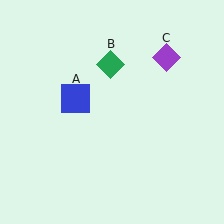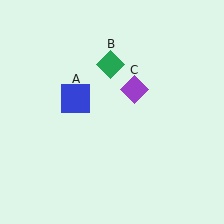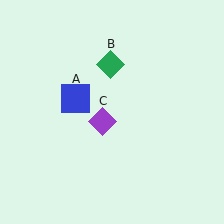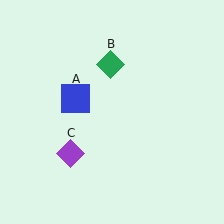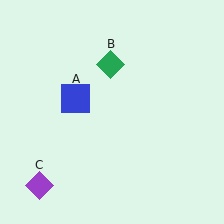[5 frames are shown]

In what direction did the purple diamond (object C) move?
The purple diamond (object C) moved down and to the left.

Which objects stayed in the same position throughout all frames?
Blue square (object A) and green diamond (object B) remained stationary.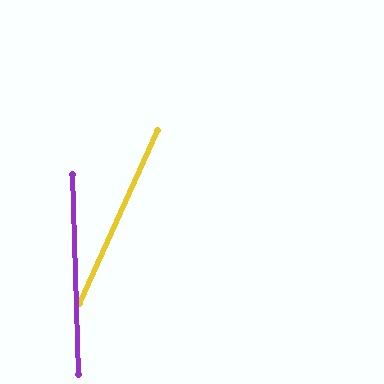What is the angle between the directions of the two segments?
Approximately 26 degrees.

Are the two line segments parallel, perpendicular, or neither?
Neither parallel nor perpendicular — they differ by about 26°.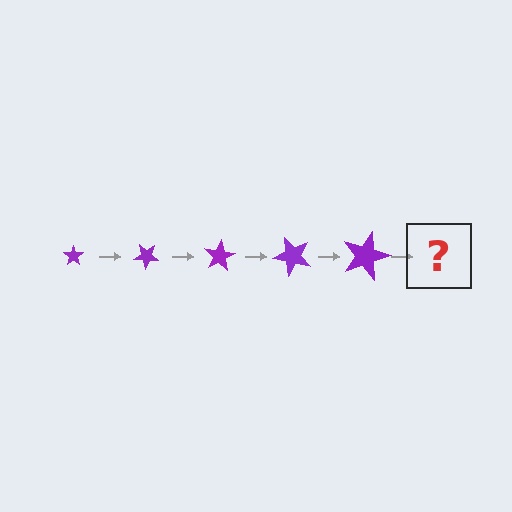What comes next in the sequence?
The next element should be a star, larger than the previous one and rotated 200 degrees from the start.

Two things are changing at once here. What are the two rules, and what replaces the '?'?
The two rules are that the star grows larger each step and it rotates 40 degrees each step. The '?' should be a star, larger than the previous one and rotated 200 degrees from the start.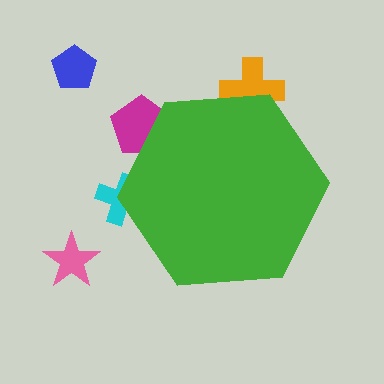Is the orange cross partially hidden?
Yes, the orange cross is partially hidden behind the green hexagon.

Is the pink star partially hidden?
No, the pink star is fully visible.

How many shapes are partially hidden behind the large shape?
3 shapes are partially hidden.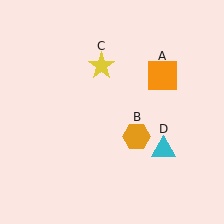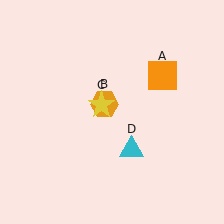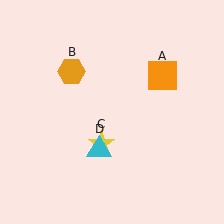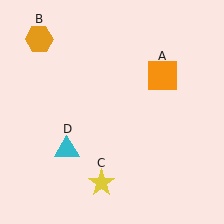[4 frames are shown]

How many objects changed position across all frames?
3 objects changed position: orange hexagon (object B), yellow star (object C), cyan triangle (object D).